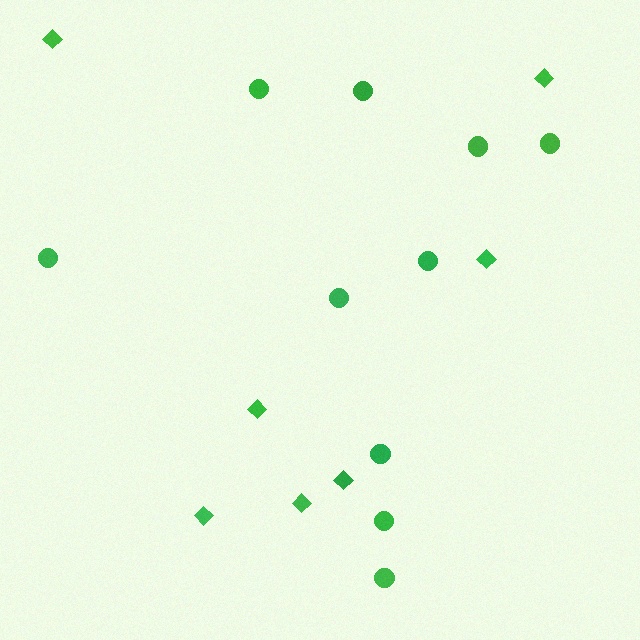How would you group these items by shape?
There are 2 groups: one group of diamonds (7) and one group of circles (10).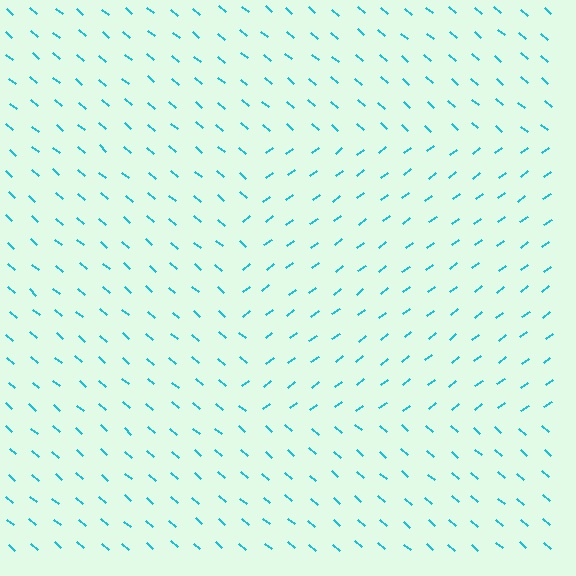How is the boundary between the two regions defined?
The boundary is defined purely by a change in line orientation (approximately 78 degrees difference). All lines are the same color and thickness.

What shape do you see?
I see a rectangle.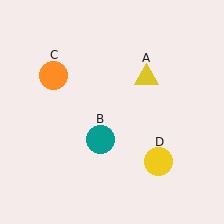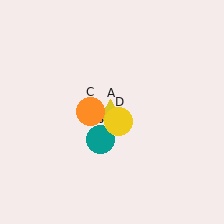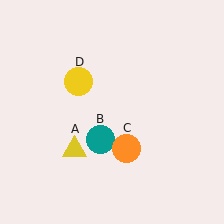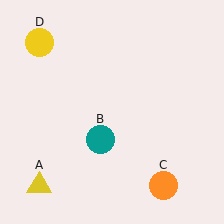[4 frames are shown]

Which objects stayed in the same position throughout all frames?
Teal circle (object B) remained stationary.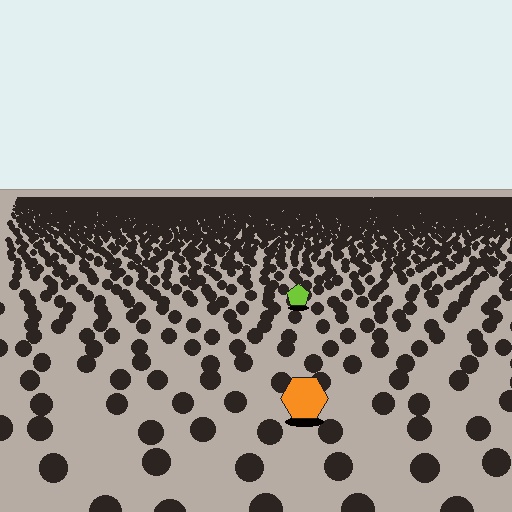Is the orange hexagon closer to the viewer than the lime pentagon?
Yes. The orange hexagon is closer — you can tell from the texture gradient: the ground texture is coarser near it.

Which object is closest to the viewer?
The orange hexagon is closest. The texture marks near it are larger and more spread out.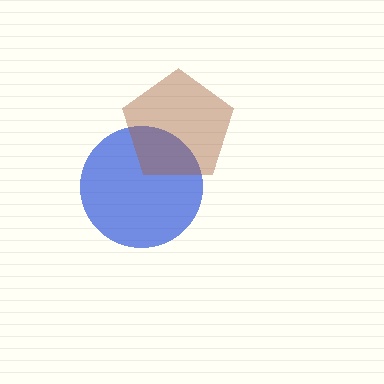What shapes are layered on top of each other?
The layered shapes are: a blue circle, a brown pentagon.